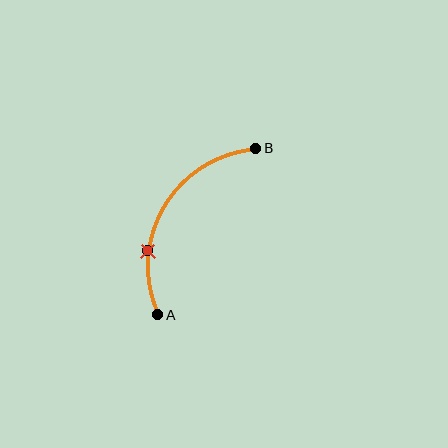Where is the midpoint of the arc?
The arc midpoint is the point on the curve farthest from the straight line joining A and B. It sits to the left of that line.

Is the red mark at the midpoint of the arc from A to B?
No. The red mark lies on the arc but is closer to endpoint A. The arc midpoint would be at the point on the curve equidistant along the arc from both A and B.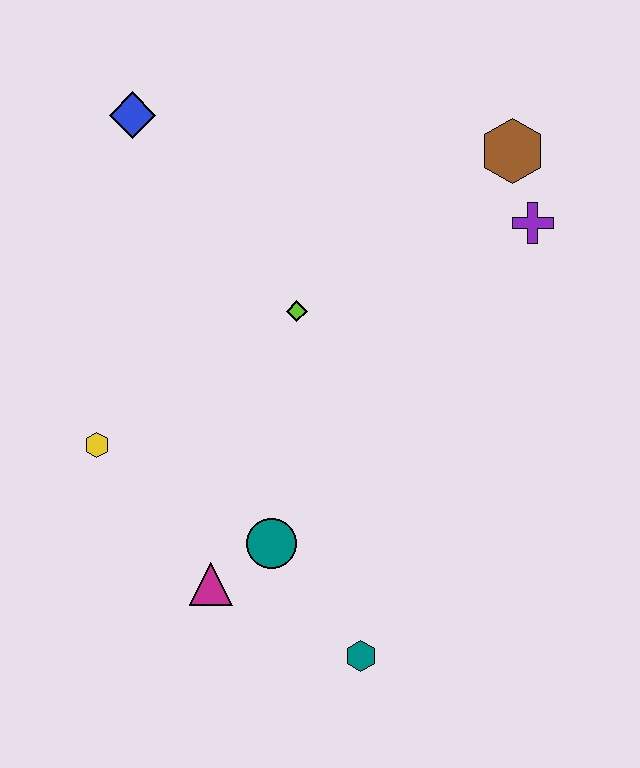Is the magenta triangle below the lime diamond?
Yes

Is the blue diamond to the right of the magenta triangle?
No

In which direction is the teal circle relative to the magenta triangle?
The teal circle is to the right of the magenta triangle.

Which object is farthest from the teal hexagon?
The blue diamond is farthest from the teal hexagon.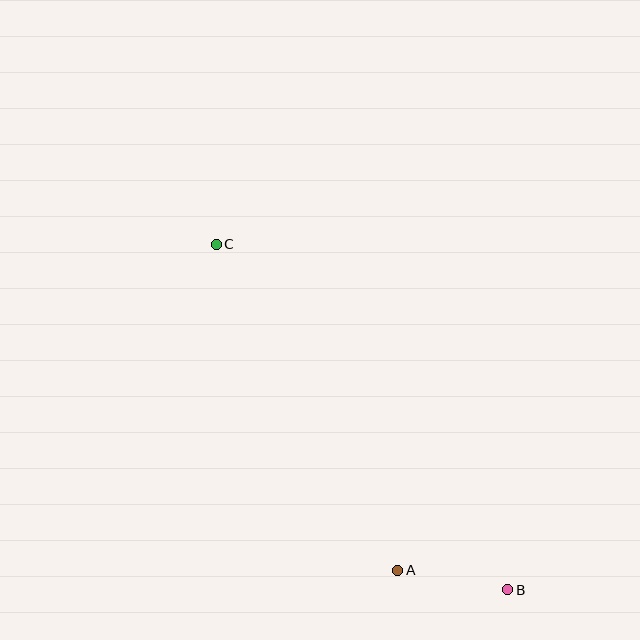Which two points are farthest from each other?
Points B and C are farthest from each other.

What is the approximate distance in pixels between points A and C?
The distance between A and C is approximately 373 pixels.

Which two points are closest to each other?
Points A and B are closest to each other.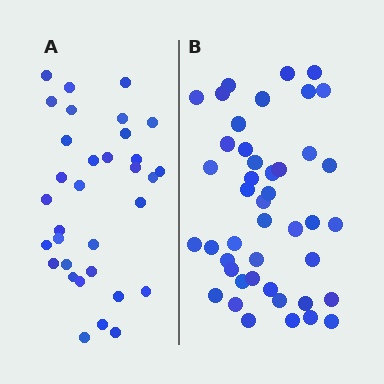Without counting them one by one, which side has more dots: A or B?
Region B (the right region) has more dots.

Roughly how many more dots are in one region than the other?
Region B has roughly 12 or so more dots than region A.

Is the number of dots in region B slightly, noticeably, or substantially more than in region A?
Region B has noticeably more, but not dramatically so. The ratio is roughly 1.3 to 1.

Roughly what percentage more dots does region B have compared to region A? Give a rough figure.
About 35% more.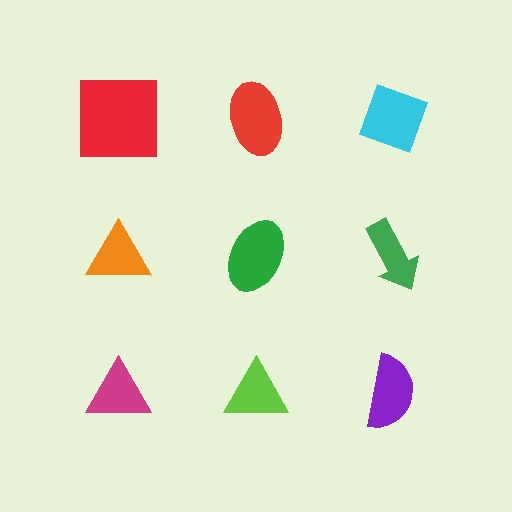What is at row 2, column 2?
A green ellipse.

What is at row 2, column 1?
An orange triangle.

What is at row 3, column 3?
A purple semicircle.